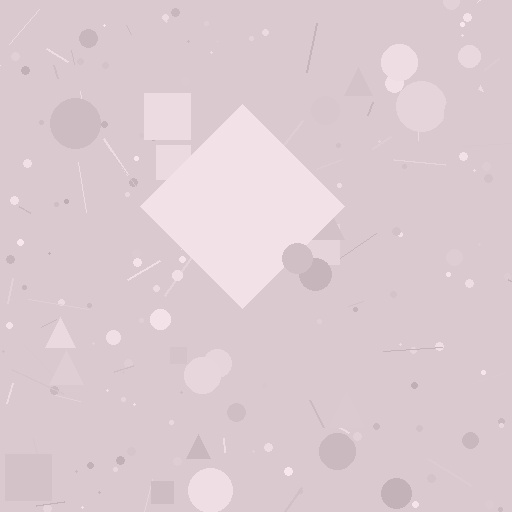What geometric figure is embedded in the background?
A diamond is embedded in the background.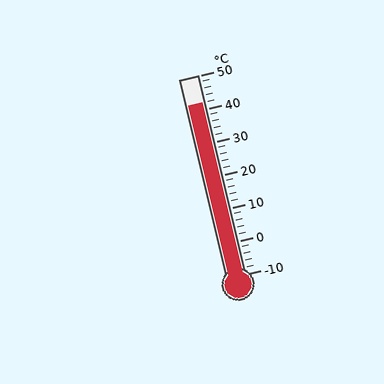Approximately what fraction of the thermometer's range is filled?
The thermometer is filled to approximately 85% of its range.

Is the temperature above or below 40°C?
The temperature is above 40°C.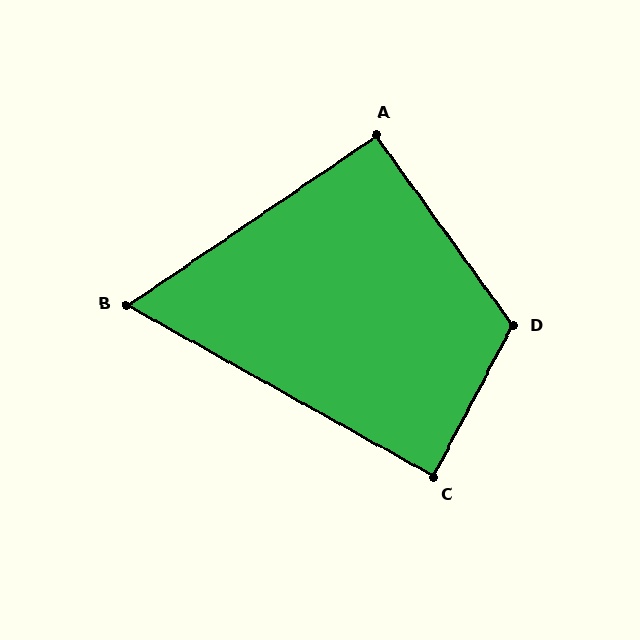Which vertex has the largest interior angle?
D, at approximately 116 degrees.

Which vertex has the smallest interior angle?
B, at approximately 64 degrees.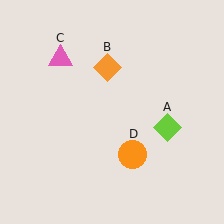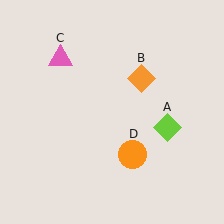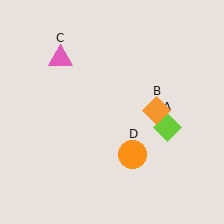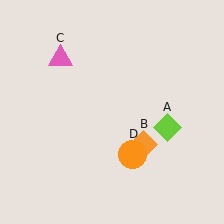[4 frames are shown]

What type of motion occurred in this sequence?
The orange diamond (object B) rotated clockwise around the center of the scene.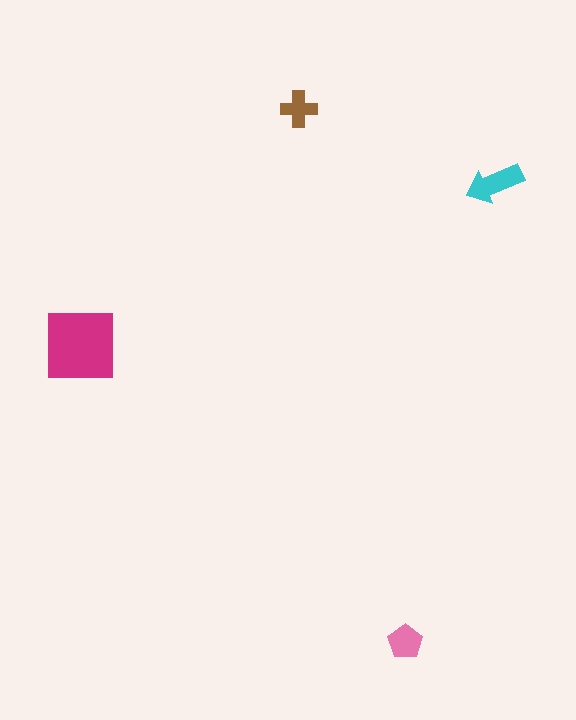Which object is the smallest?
The brown cross.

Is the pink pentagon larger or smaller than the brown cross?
Larger.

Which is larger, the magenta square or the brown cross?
The magenta square.